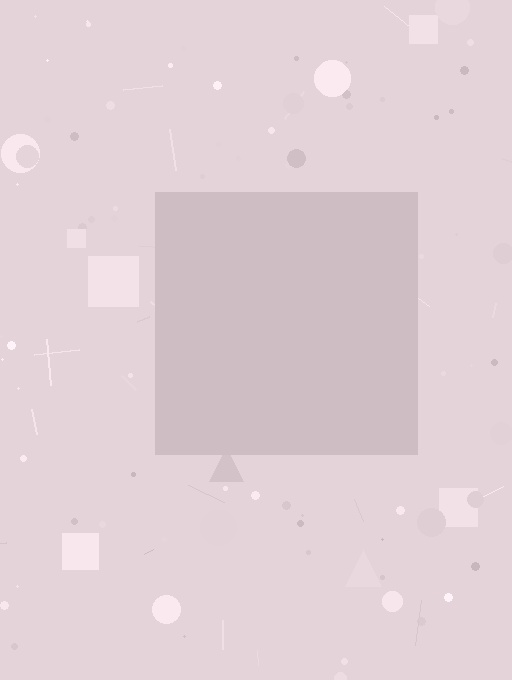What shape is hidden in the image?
A square is hidden in the image.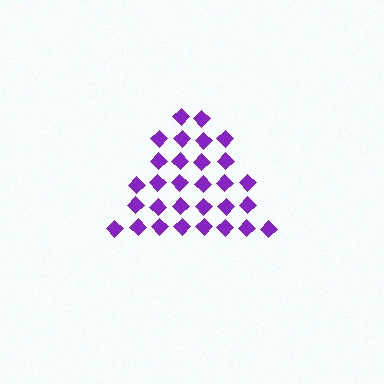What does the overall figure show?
The overall figure shows a triangle.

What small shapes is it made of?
It is made of small diamonds.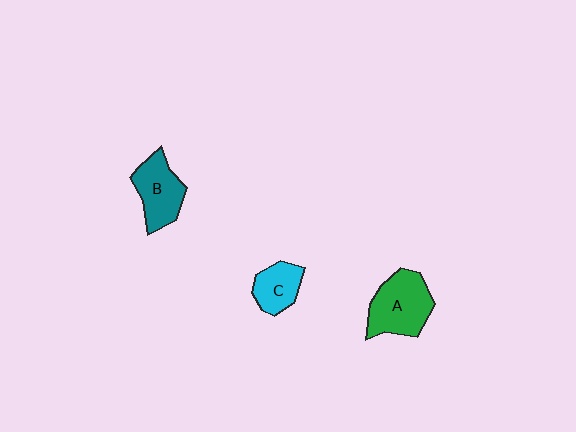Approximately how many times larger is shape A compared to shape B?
Approximately 1.2 times.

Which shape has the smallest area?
Shape C (cyan).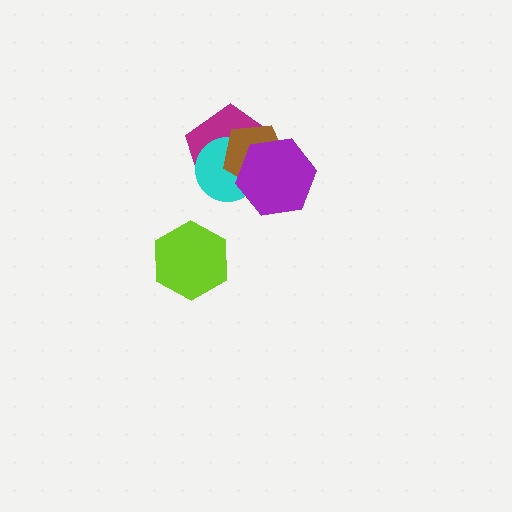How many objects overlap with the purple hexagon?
3 objects overlap with the purple hexagon.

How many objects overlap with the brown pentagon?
3 objects overlap with the brown pentagon.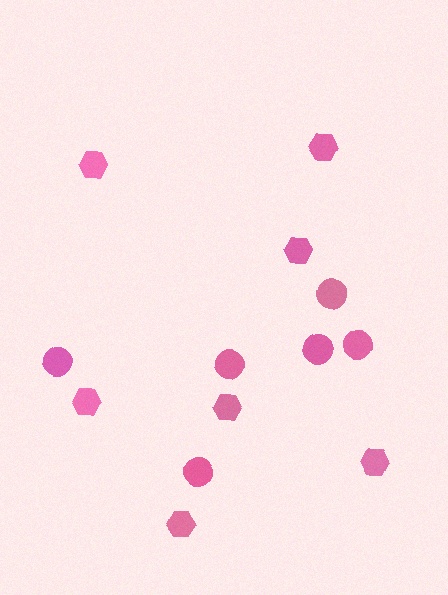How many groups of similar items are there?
There are 2 groups: one group of circles (6) and one group of hexagons (7).